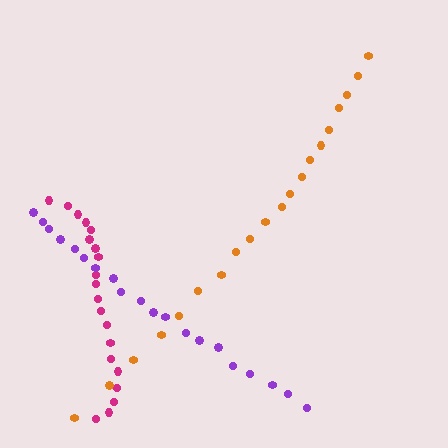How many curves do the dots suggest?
There are 3 distinct paths.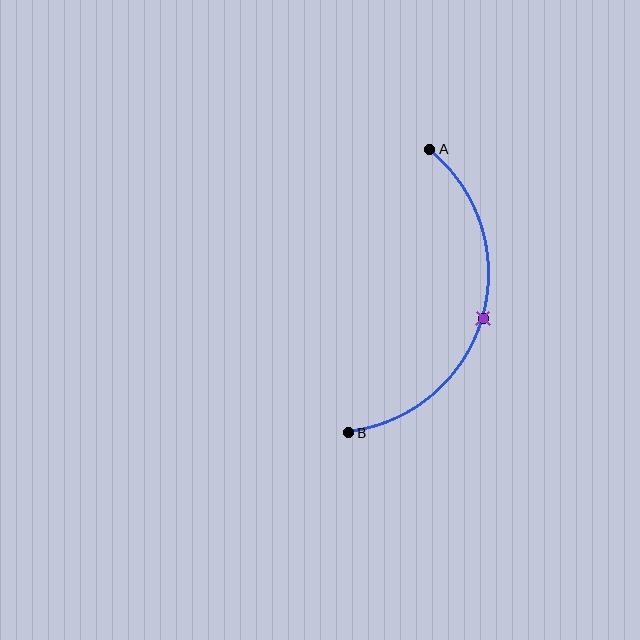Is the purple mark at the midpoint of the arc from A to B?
Yes. The purple mark lies on the arc at equal arc-length from both A and B — it is the arc midpoint.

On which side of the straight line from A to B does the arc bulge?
The arc bulges to the right of the straight line connecting A and B.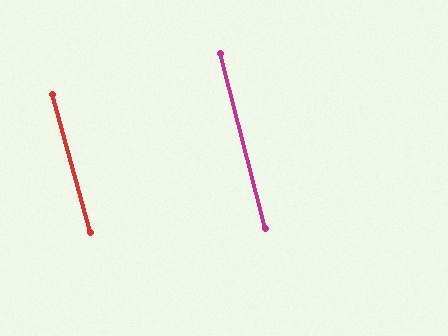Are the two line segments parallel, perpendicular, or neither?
Parallel — their directions differ by only 0.5°.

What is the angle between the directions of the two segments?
Approximately 0 degrees.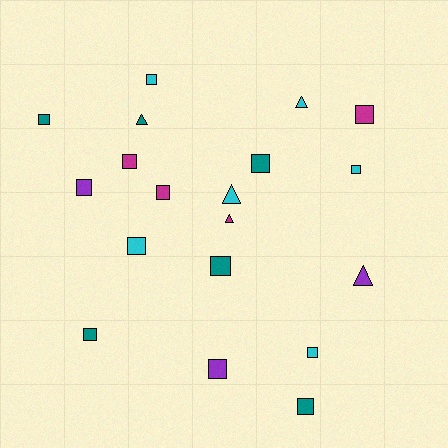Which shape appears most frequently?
Square, with 14 objects.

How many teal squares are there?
There are 5 teal squares.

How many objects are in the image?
There are 19 objects.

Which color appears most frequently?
Teal, with 6 objects.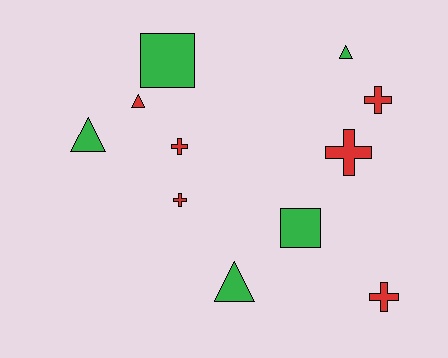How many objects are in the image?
There are 11 objects.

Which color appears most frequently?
Red, with 6 objects.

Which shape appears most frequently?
Cross, with 5 objects.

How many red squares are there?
There are no red squares.